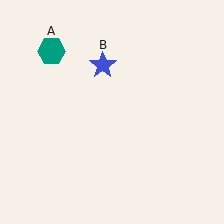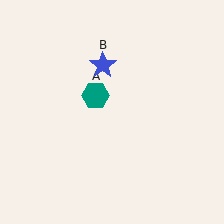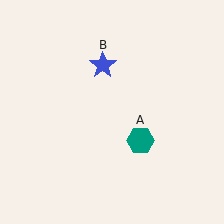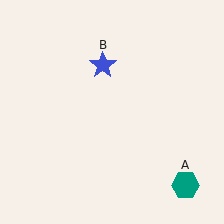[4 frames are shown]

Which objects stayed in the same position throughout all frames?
Blue star (object B) remained stationary.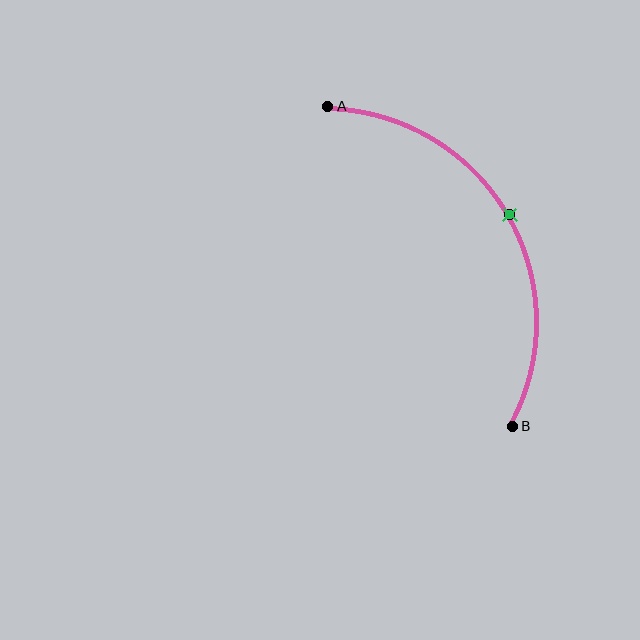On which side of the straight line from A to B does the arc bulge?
The arc bulges to the right of the straight line connecting A and B.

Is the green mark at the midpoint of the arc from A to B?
Yes. The green mark lies on the arc at equal arc-length from both A and B — it is the arc midpoint.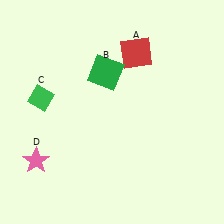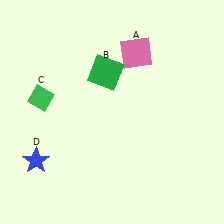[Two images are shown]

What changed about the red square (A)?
In Image 1, A is red. In Image 2, it changed to pink.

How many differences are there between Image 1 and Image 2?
There are 2 differences between the two images.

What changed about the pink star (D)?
In Image 1, D is pink. In Image 2, it changed to blue.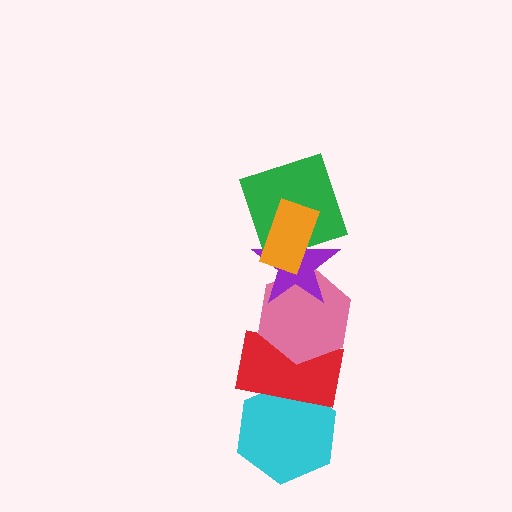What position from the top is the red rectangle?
The red rectangle is 5th from the top.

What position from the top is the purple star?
The purple star is 3rd from the top.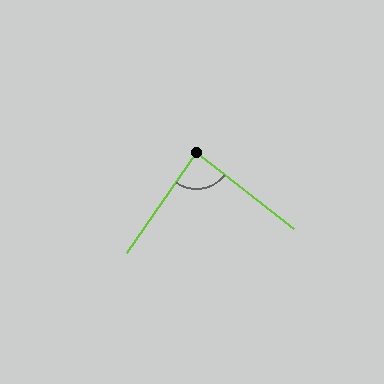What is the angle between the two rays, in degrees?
Approximately 87 degrees.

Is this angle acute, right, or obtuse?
It is approximately a right angle.